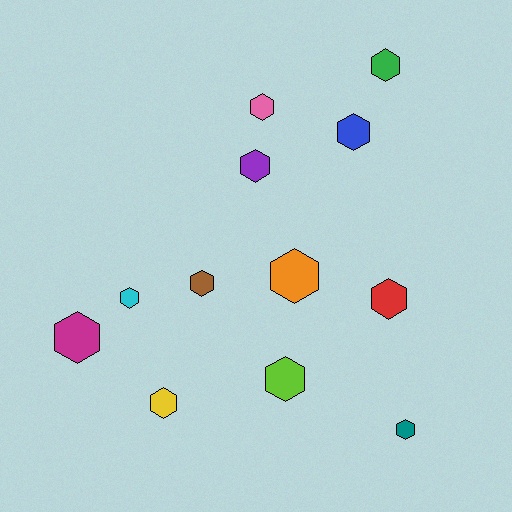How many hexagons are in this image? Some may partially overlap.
There are 12 hexagons.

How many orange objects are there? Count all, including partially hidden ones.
There is 1 orange object.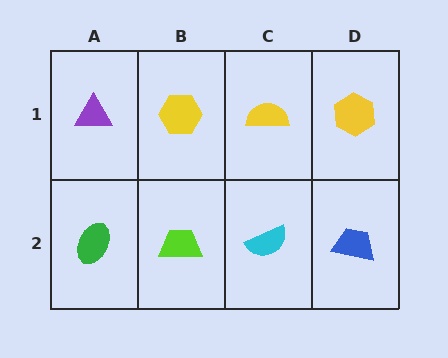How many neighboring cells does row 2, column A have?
2.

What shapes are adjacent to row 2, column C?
A yellow semicircle (row 1, column C), a lime trapezoid (row 2, column B), a blue trapezoid (row 2, column D).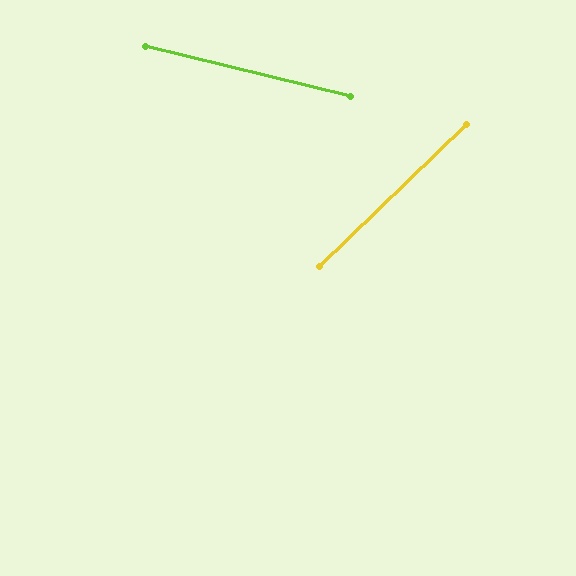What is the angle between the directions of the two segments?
Approximately 58 degrees.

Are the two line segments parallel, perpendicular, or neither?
Neither parallel nor perpendicular — they differ by about 58°.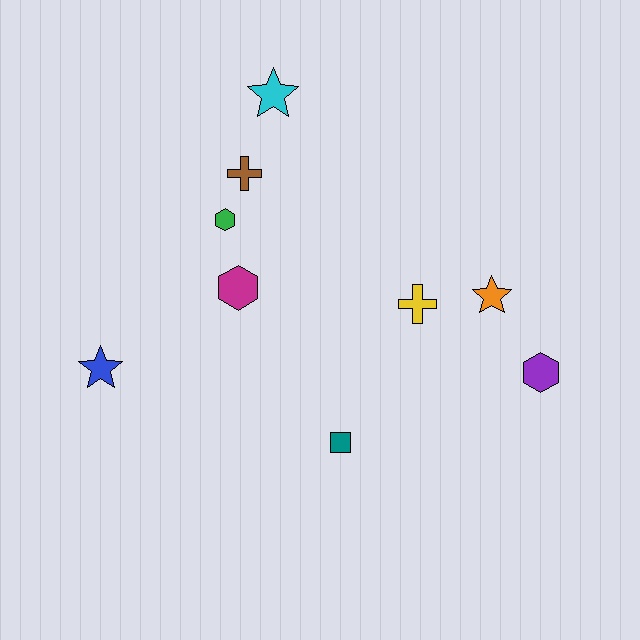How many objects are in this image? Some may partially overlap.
There are 9 objects.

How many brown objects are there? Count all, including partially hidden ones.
There is 1 brown object.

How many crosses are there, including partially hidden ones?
There are 2 crosses.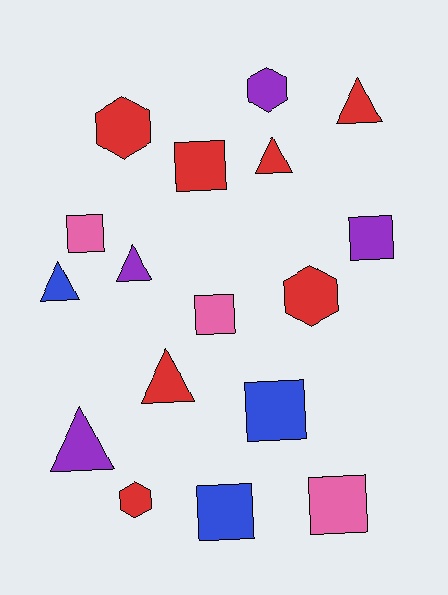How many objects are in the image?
There are 17 objects.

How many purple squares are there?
There is 1 purple square.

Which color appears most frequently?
Red, with 7 objects.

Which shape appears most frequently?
Square, with 7 objects.